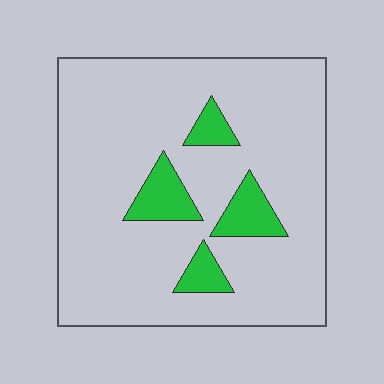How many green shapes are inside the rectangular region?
4.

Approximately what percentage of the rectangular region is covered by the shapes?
Approximately 10%.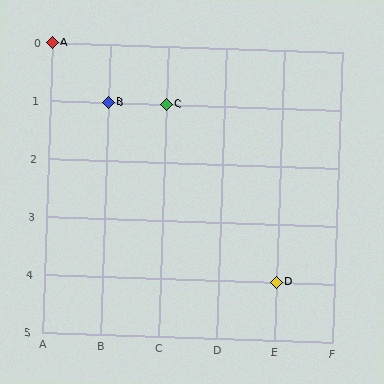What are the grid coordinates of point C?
Point C is at grid coordinates (C, 1).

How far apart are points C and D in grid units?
Points C and D are 2 columns and 3 rows apart (about 3.6 grid units diagonally).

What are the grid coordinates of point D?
Point D is at grid coordinates (E, 4).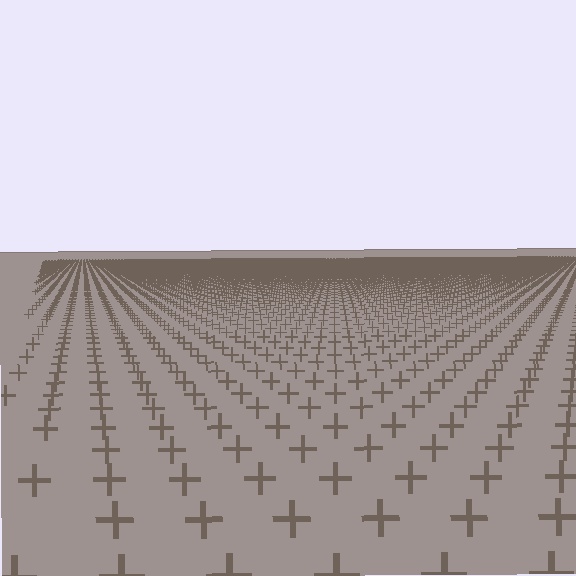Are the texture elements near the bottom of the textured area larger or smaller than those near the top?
Larger. Near the bottom, elements are closer to the viewer and appear at a bigger on-screen size.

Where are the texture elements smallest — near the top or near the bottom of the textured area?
Near the top.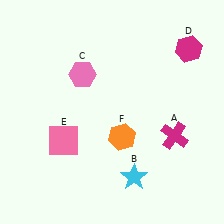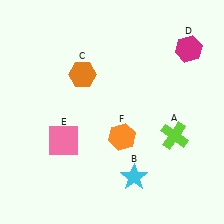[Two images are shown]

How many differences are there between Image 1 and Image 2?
There are 2 differences between the two images.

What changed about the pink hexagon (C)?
In Image 1, C is pink. In Image 2, it changed to orange.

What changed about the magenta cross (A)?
In Image 1, A is magenta. In Image 2, it changed to lime.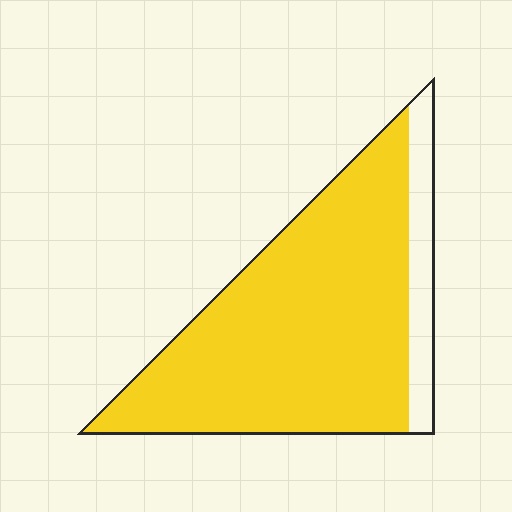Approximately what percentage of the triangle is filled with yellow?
Approximately 85%.